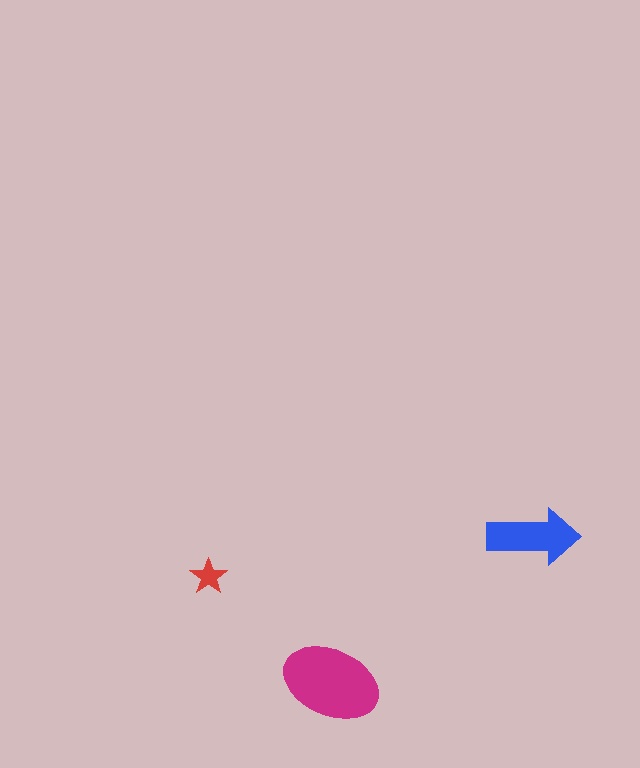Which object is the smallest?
The red star.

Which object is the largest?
The magenta ellipse.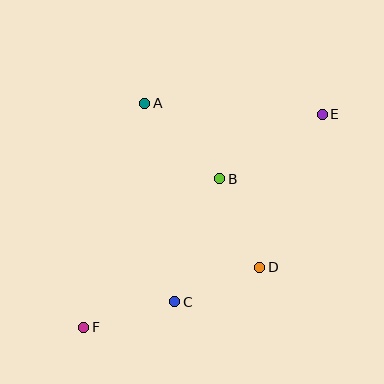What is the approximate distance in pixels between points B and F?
The distance between B and F is approximately 201 pixels.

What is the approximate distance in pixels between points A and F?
The distance between A and F is approximately 232 pixels.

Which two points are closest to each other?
Points C and D are closest to each other.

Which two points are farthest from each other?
Points E and F are farthest from each other.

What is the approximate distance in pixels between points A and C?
The distance between A and C is approximately 201 pixels.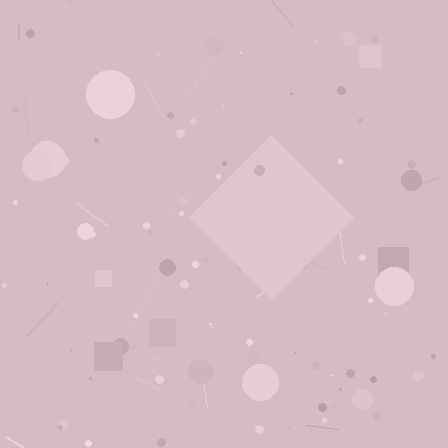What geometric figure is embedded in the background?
A diamond is embedded in the background.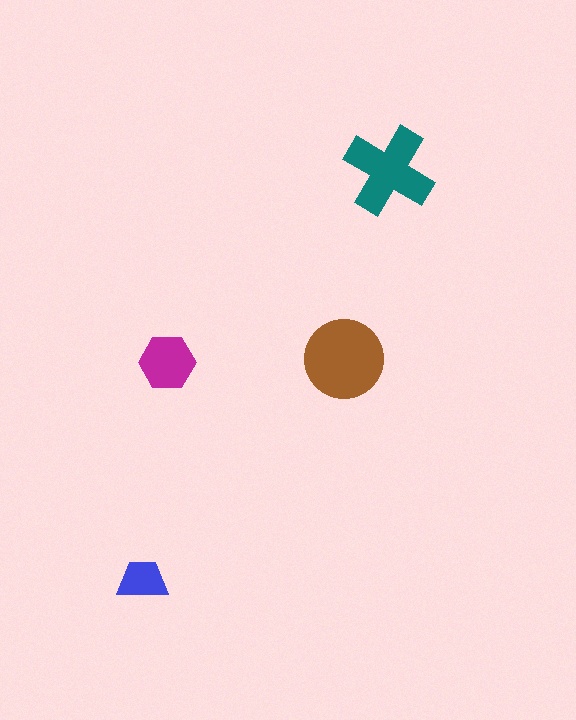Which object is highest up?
The teal cross is topmost.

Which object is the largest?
The brown circle.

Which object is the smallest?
The blue trapezoid.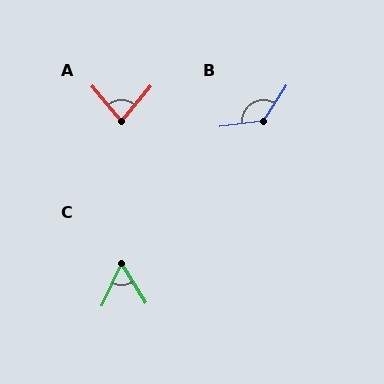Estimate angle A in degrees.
Approximately 80 degrees.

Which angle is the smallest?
C, at approximately 57 degrees.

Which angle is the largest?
B, at approximately 130 degrees.